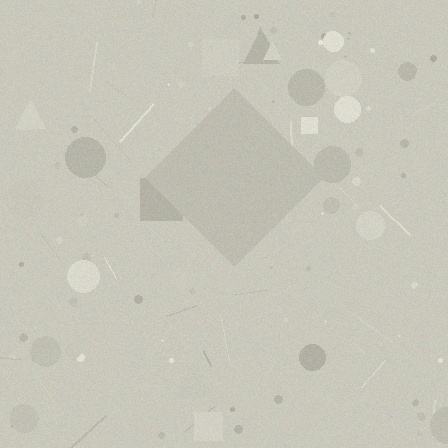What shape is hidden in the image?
A diamond is hidden in the image.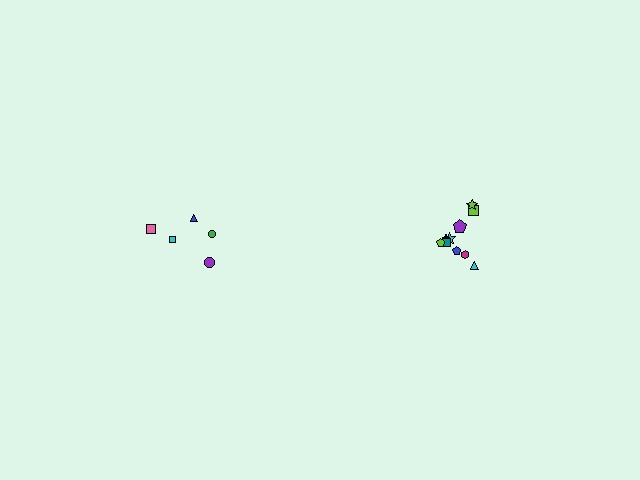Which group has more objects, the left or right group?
The right group.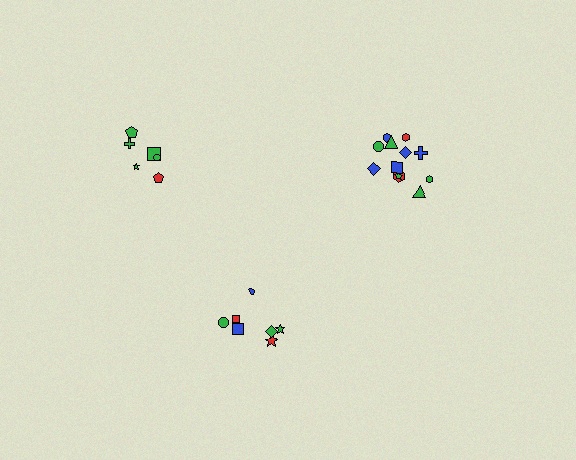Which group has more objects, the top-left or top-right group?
The top-right group.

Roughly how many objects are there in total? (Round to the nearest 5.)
Roughly 25 objects in total.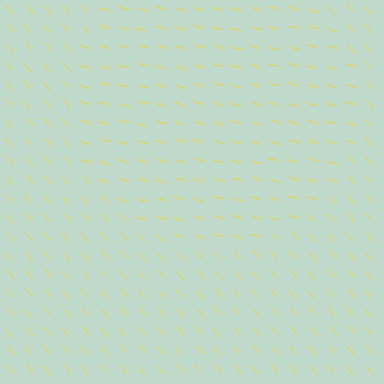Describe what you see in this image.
The image is filled with small yellow line segments. A circle region in the image has lines oriented differently from the surrounding lines, creating a visible texture boundary.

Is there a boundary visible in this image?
Yes, there is a texture boundary formed by a change in line orientation.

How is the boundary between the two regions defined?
The boundary is defined purely by a change in line orientation (approximately 33 degrees difference). All lines are the same color and thickness.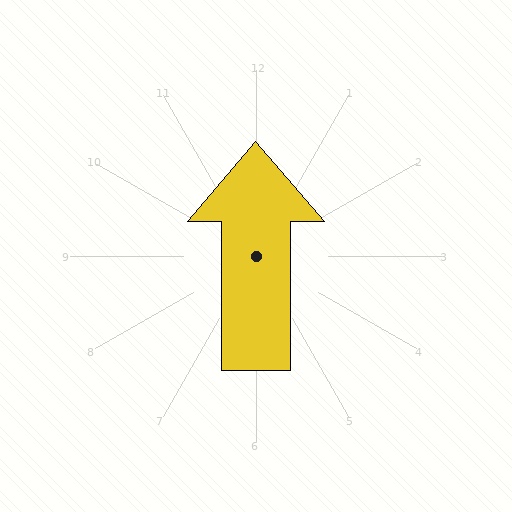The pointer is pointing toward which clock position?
Roughly 12 o'clock.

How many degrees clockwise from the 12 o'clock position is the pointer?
Approximately 360 degrees.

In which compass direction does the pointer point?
North.